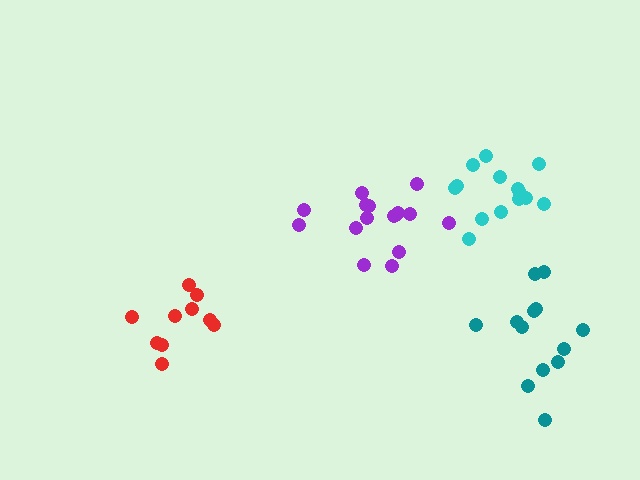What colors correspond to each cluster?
The clusters are colored: red, teal, cyan, purple.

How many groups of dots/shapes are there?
There are 4 groups.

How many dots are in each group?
Group 1: 10 dots, Group 2: 13 dots, Group 3: 14 dots, Group 4: 16 dots (53 total).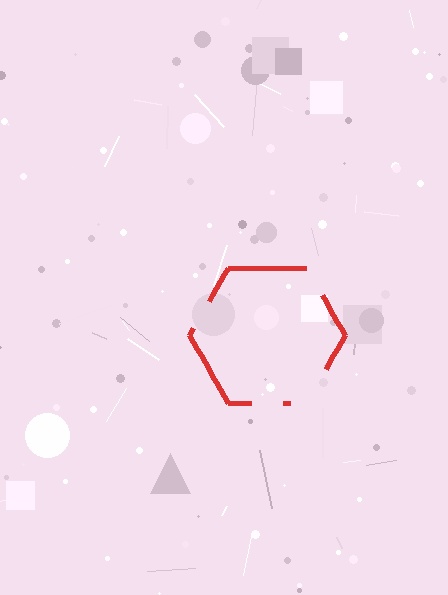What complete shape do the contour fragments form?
The contour fragments form a hexagon.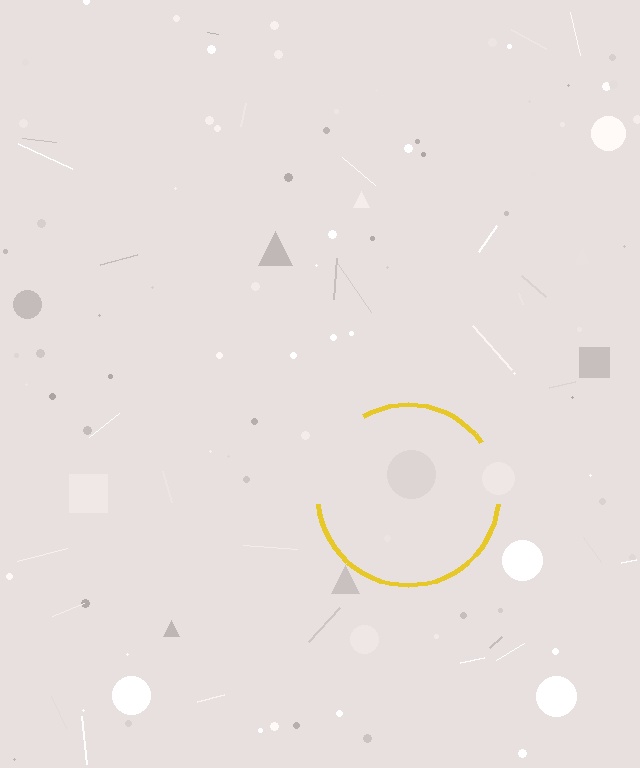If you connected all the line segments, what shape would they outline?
They would outline a circle.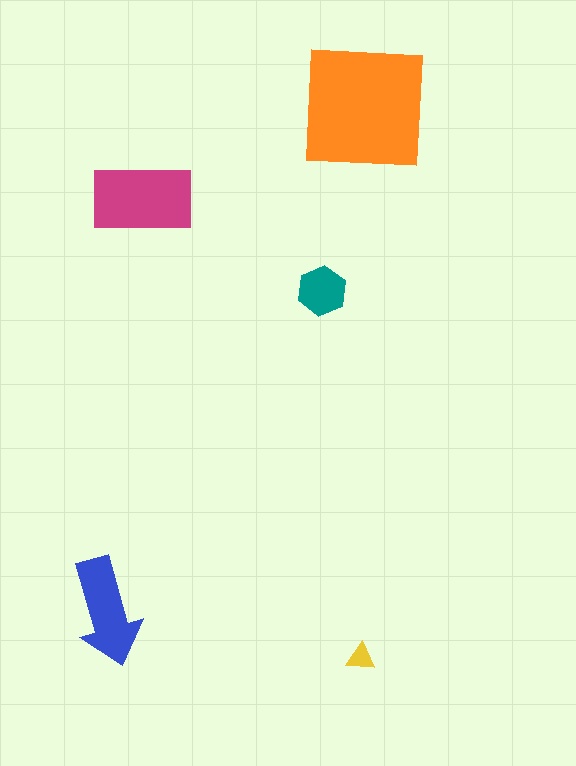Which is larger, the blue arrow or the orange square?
The orange square.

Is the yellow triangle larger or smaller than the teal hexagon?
Smaller.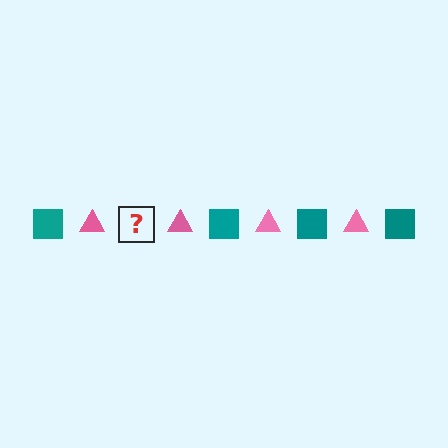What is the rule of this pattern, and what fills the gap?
The rule is that the pattern alternates between teal square and pink triangle. The gap should be filled with a teal square.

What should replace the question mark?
The question mark should be replaced with a teal square.